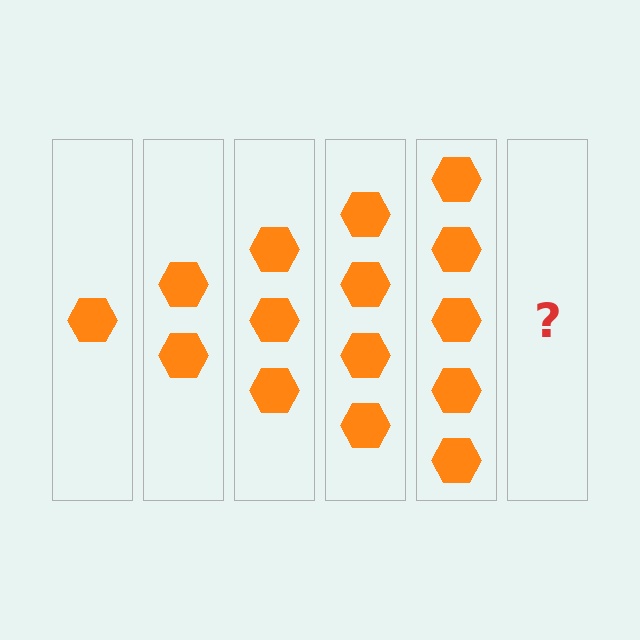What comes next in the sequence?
The next element should be 6 hexagons.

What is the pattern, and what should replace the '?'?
The pattern is that each step adds one more hexagon. The '?' should be 6 hexagons.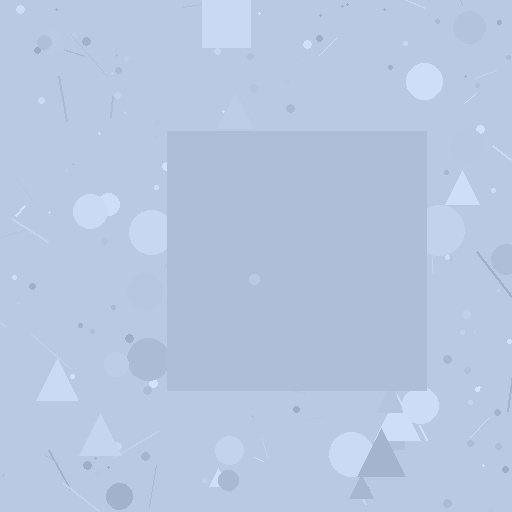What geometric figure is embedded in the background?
A square is embedded in the background.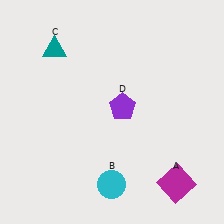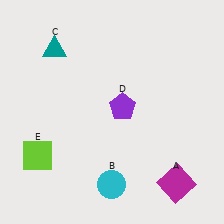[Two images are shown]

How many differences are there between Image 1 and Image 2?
There is 1 difference between the two images.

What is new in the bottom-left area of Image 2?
A lime square (E) was added in the bottom-left area of Image 2.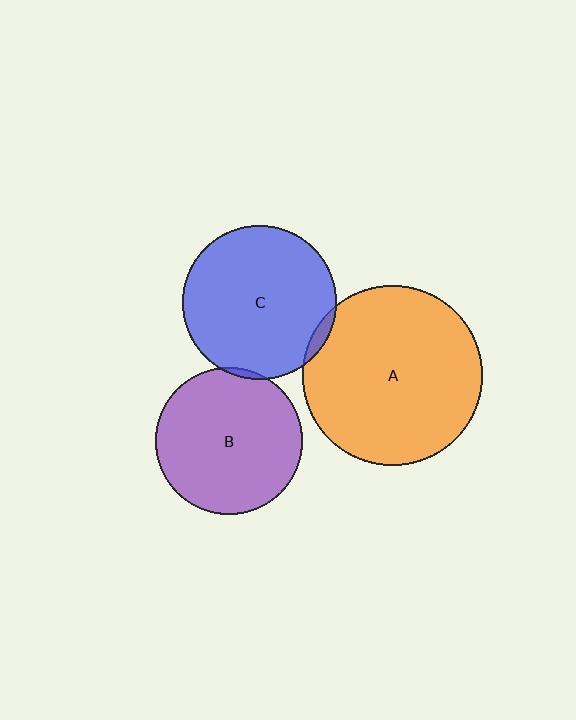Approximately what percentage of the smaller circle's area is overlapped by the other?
Approximately 5%.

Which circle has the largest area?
Circle A (orange).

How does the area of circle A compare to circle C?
Approximately 1.4 times.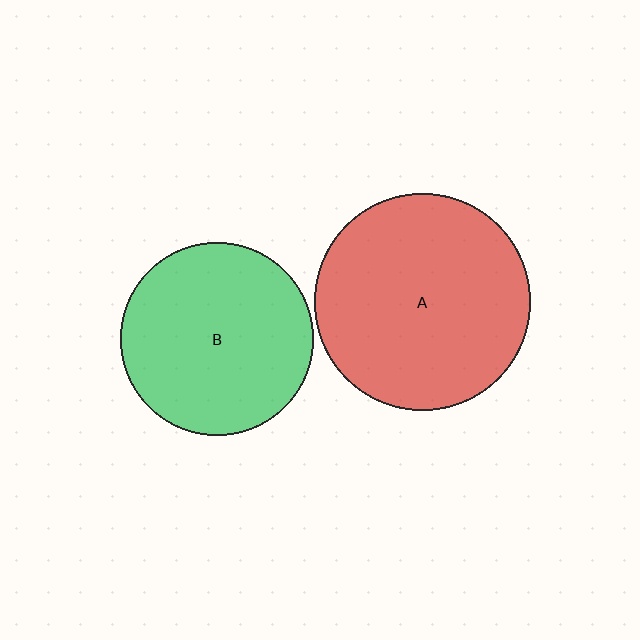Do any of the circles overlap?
No, none of the circles overlap.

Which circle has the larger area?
Circle A (red).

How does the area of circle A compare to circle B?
Approximately 1.3 times.